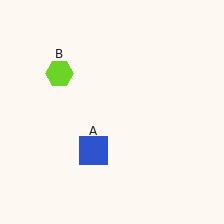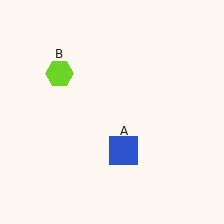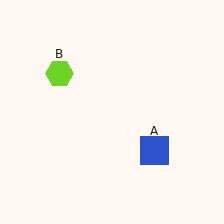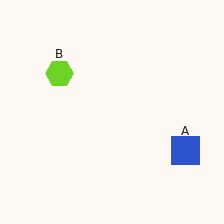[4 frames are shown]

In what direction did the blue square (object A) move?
The blue square (object A) moved right.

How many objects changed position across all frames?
1 object changed position: blue square (object A).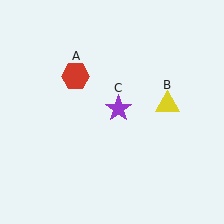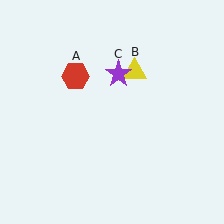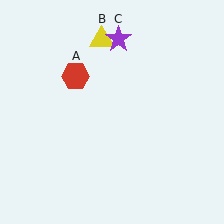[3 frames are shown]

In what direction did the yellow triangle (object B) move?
The yellow triangle (object B) moved up and to the left.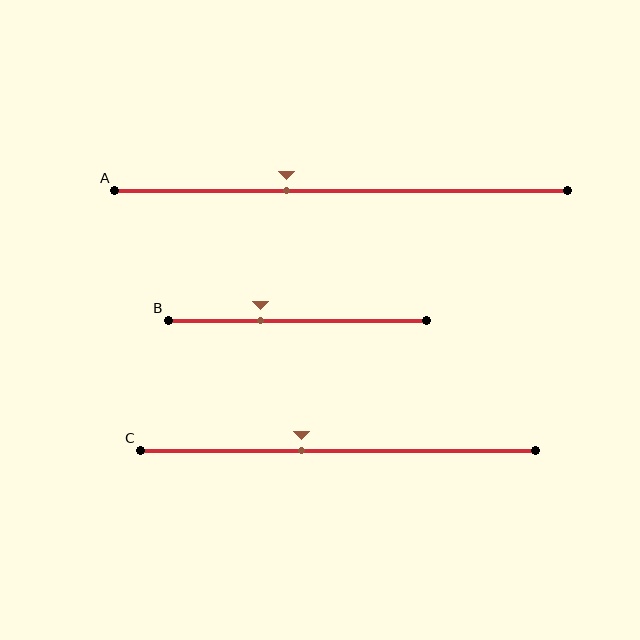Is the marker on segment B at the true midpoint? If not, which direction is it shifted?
No, the marker on segment B is shifted to the left by about 14% of the segment length.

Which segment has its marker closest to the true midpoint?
Segment C has its marker closest to the true midpoint.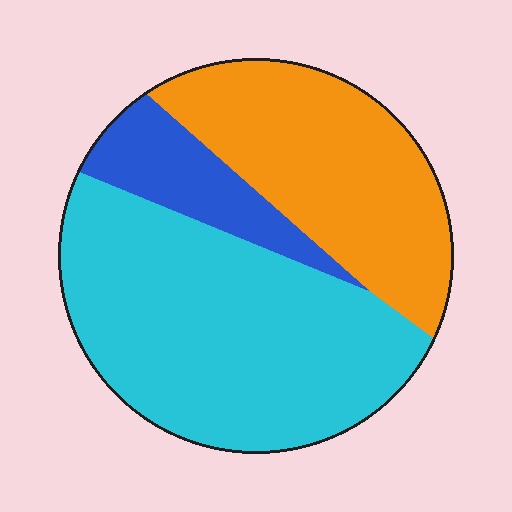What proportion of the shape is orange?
Orange covers roughly 35% of the shape.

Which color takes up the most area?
Cyan, at roughly 55%.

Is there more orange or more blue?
Orange.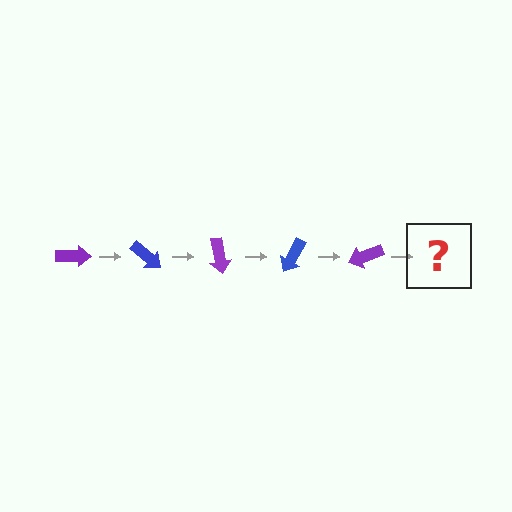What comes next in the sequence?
The next element should be a blue arrow, rotated 200 degrees from the start.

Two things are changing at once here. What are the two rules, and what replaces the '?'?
The two rules are that it rotates 40 degrees each step and the color cycles through purple and blue. The '?' should be a blue arrow, rotated 200 degrees from the start.